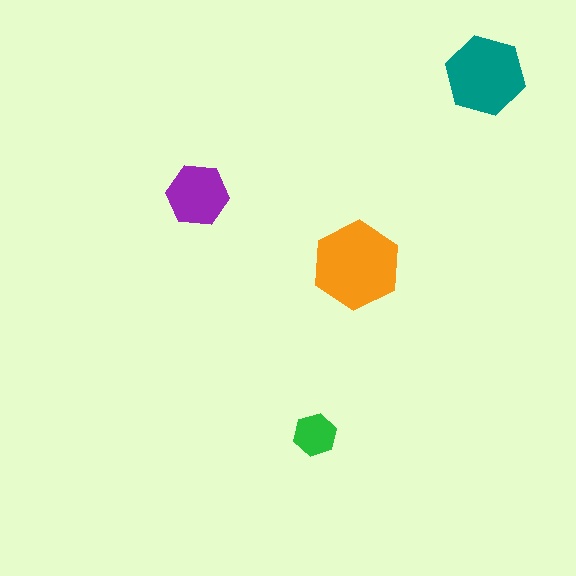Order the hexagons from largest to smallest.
the orange one, the teal one, the purple one, the green one.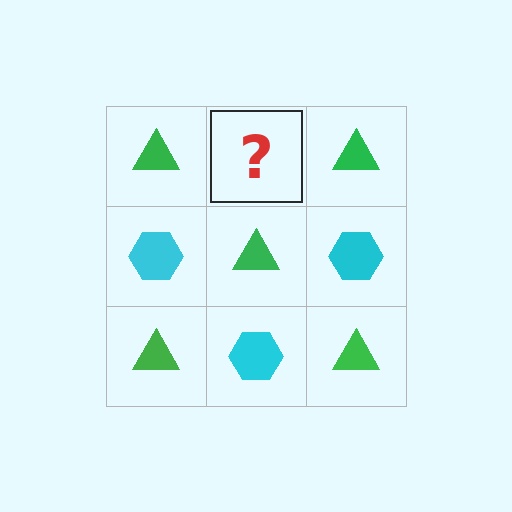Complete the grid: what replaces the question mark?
The question mark should be replaced with a cyan hexagon.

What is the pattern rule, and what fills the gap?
The rule is that it alternates green triangle and cyan hexagon in a checkerboard pattern. The gap should be filled with a cyan hexagon.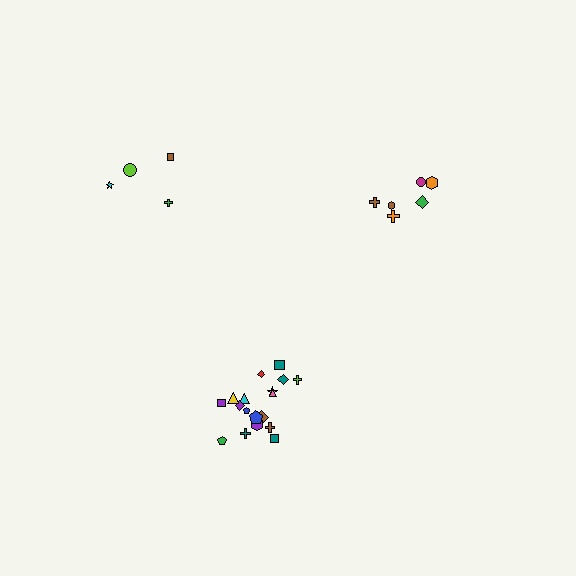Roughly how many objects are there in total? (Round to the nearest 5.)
Roughly 30 objects in total.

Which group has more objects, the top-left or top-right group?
The top-right group.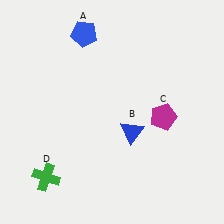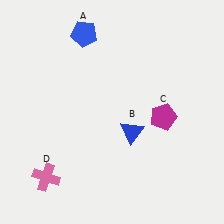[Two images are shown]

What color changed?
The cross (D) changed from green in Image 1 to pink in Image 2.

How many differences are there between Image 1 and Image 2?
There is 1 difference between the two images.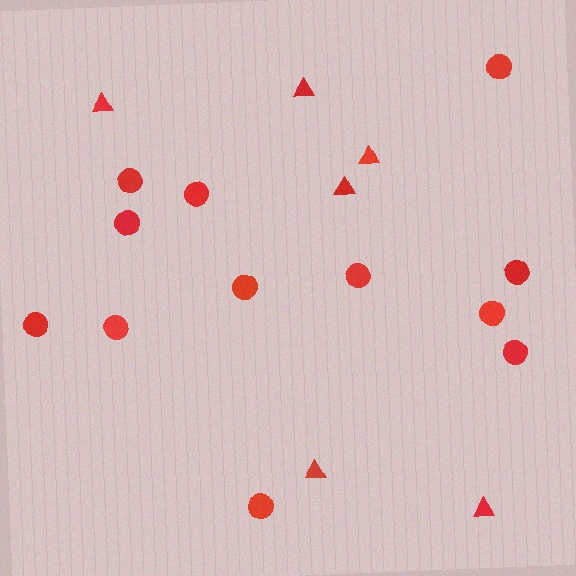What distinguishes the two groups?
There are 2 groups: one group of circles (12) and one group of triangles (6).